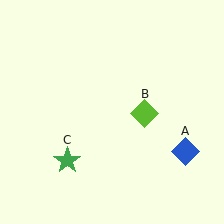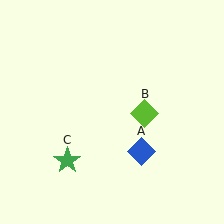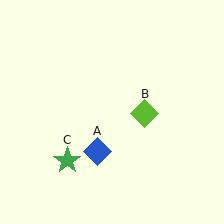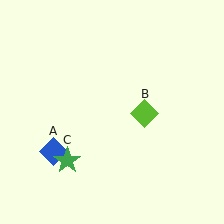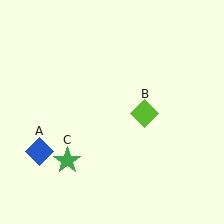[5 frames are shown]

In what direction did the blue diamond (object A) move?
The blue diamond (object A) moved left.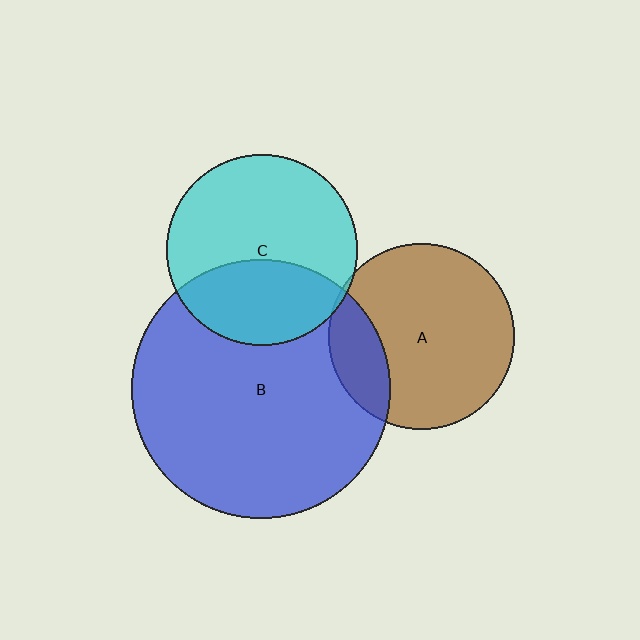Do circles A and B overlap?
Yes.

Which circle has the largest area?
Circle B (blue).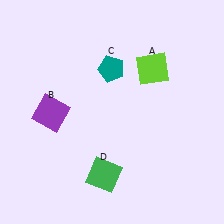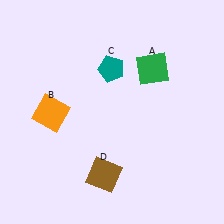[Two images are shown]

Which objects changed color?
A changed from lime to green. B changed from purple to orange. D changed from green to brown.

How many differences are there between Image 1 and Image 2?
There are 3 differences between the two images.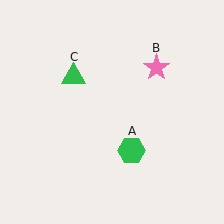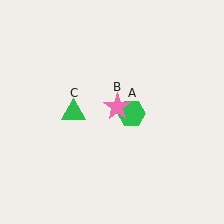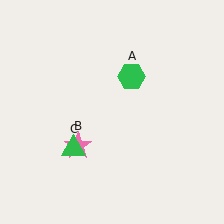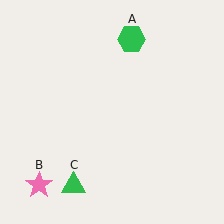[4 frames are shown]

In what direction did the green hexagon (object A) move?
The green hexagon (object A) moved up.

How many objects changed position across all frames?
3 objects changed position: green hexagon (object A), pink star (object B), green triangle (object C).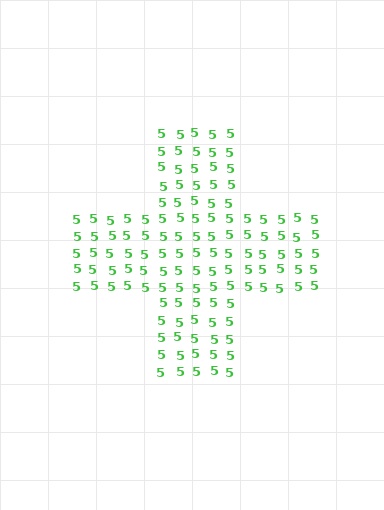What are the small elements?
The small elements are digit 5's.